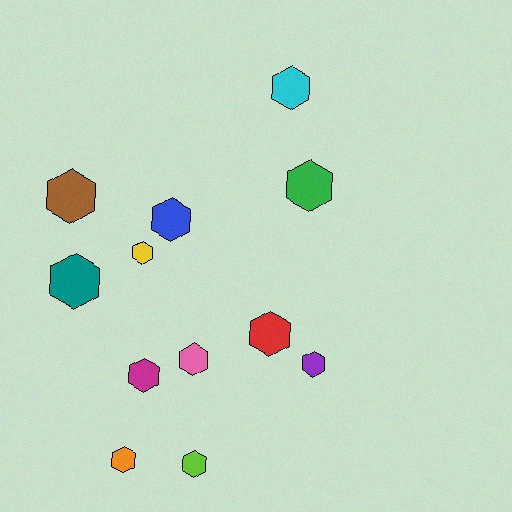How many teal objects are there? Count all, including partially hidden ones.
There is 1 teal object.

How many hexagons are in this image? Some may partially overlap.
There are 12 hexagons.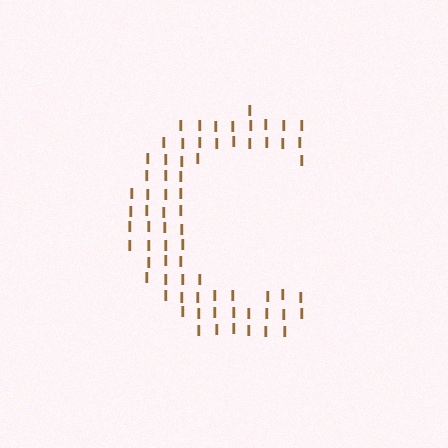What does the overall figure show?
The overall figure shows the letter C.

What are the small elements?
The small elements are letter I's.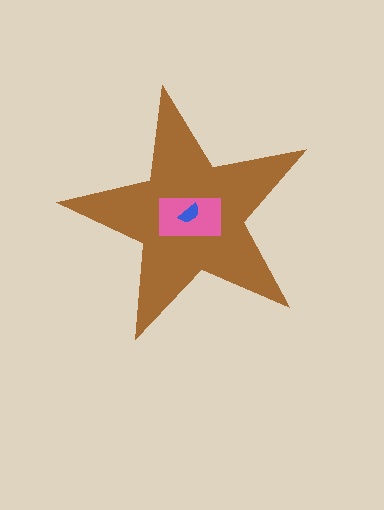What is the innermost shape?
The blue semicircle.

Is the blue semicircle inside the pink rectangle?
Yes.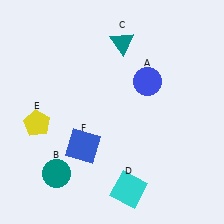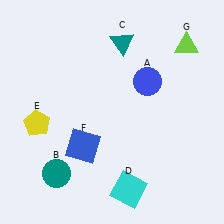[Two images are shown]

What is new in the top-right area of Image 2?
A lime triangle (G) was added in the top-right area of Image 2.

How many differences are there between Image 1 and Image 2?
There is 1 difference between the two images.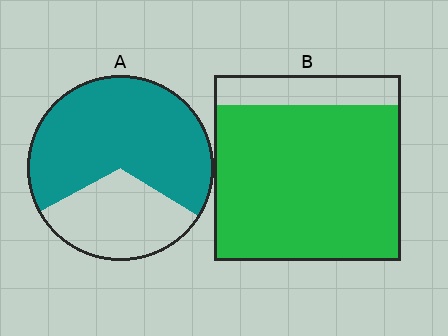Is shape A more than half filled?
Yes.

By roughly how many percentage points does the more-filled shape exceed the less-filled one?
By roughly 15 percentage points (B over A).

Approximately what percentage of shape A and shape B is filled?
A is approximately 65% and B is approximately 85%.